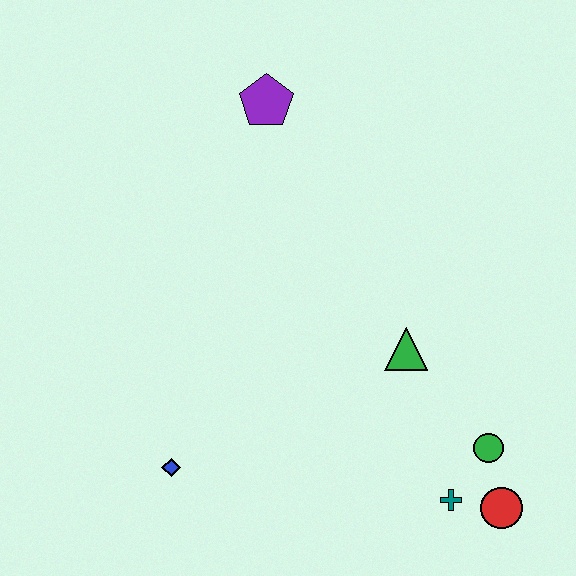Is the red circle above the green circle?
No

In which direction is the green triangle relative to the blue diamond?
The green triangle is to the right of the blue diamond.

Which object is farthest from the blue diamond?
The purple pentagon is farthest from the blue diamond.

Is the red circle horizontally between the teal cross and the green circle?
No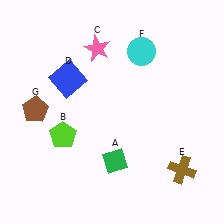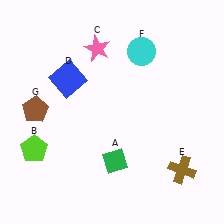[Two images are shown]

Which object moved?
The lime pentagon (B) moved left.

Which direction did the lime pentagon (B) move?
The lime pentagon (B) moved left.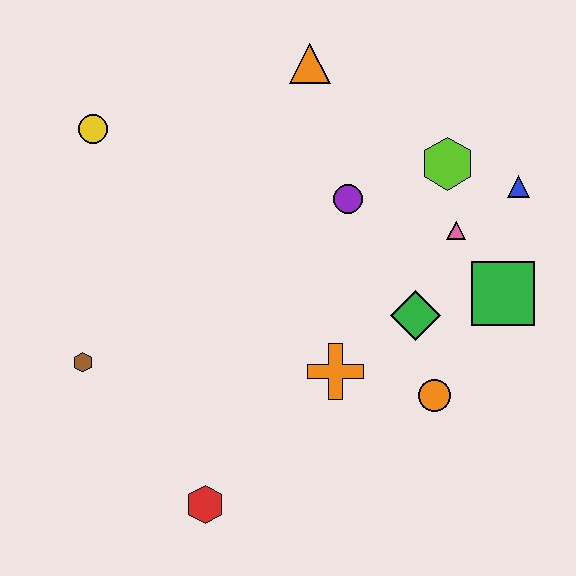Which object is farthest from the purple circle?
The red hexagon is farthest from the purple circle.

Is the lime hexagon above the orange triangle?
No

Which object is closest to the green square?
The pink triangle is closest to the green square.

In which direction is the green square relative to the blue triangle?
The green square is below the blue triangle.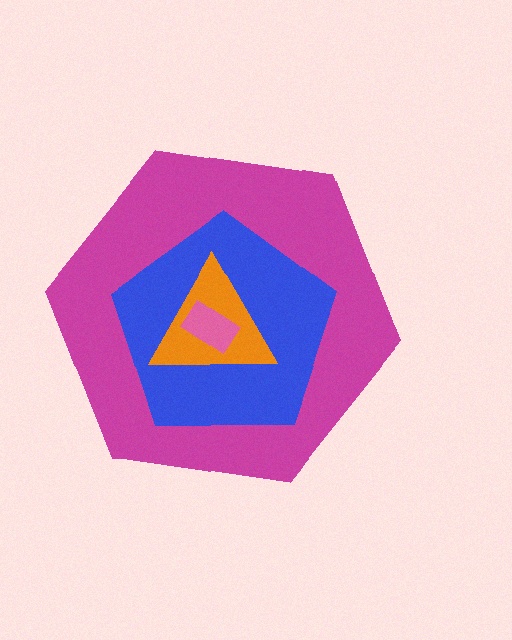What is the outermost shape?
The magenta hexagon.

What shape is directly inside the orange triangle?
The pink rectangle.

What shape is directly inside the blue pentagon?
The orange triangle.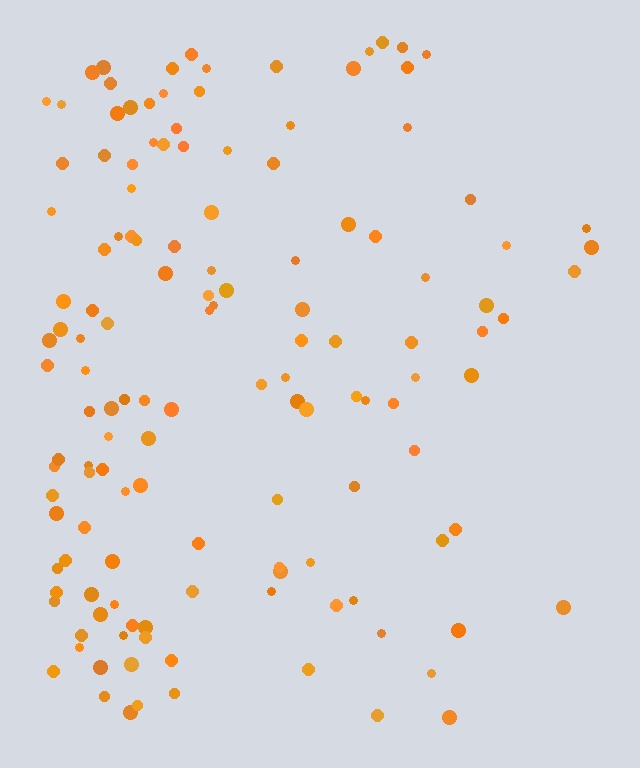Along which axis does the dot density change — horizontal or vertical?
Horizontal.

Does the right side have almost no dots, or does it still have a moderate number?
Still a moderate number, just noticeably fewer than the left.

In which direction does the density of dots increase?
From right to left, with the left side densest.